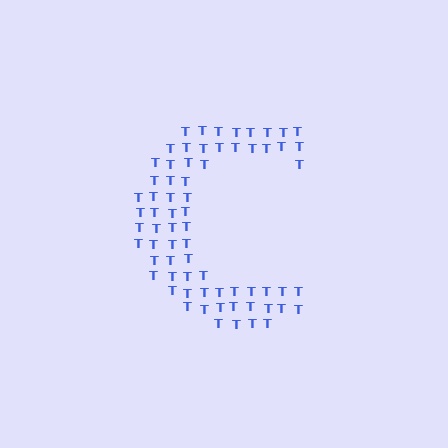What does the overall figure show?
The overall figure shows the letter C.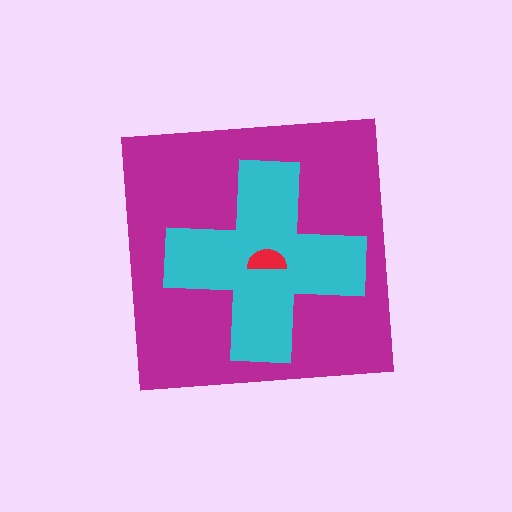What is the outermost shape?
The magenta square.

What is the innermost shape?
The red semicircle.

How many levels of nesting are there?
3.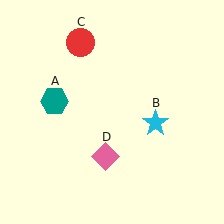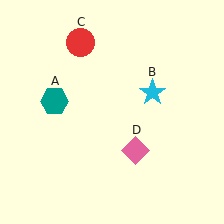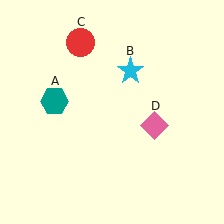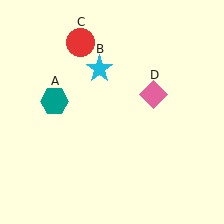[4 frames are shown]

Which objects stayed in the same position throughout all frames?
Teal hexagon (object A) and red circle (object C) remained stationary.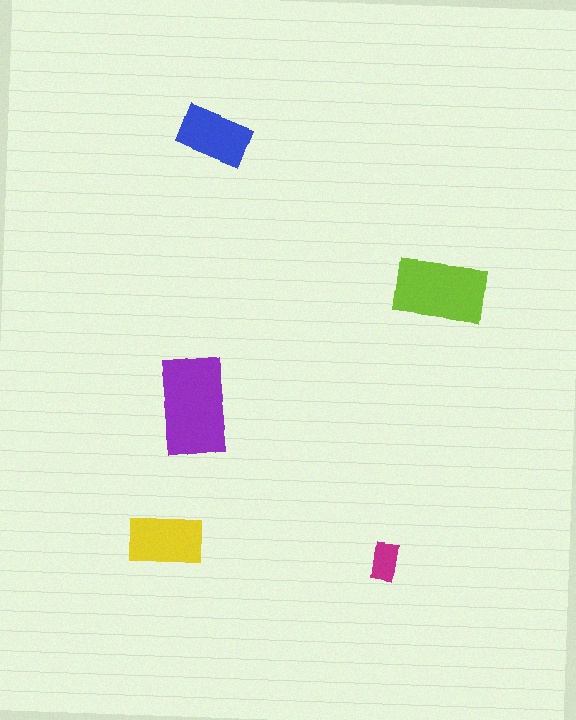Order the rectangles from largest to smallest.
the purple one, the lime one, the yellow one, the blue one, the magenta one.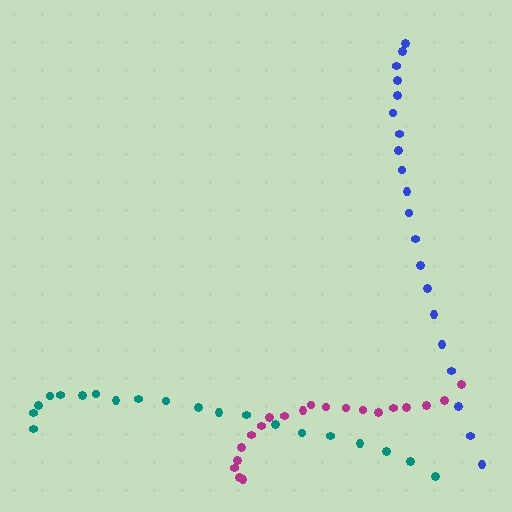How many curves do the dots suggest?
There are 3 distinct paths.